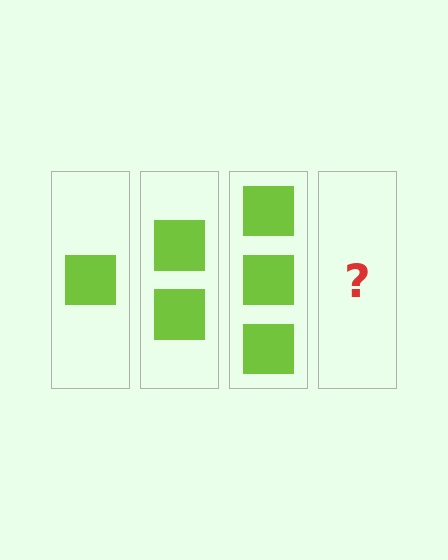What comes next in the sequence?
The next element should be 4 squares.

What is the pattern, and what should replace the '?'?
The pattern is that each step adds one more square. The '?' should be 4 squares.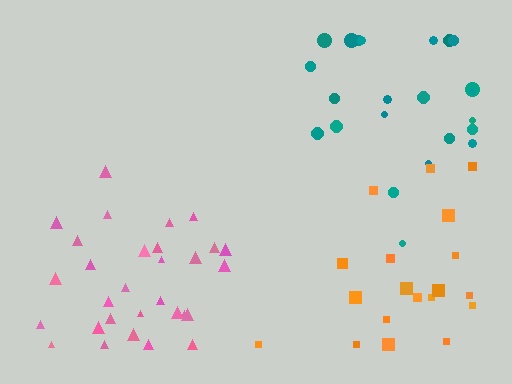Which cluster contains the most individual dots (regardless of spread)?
Pink (30).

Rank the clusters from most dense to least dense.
pink, teal, orange.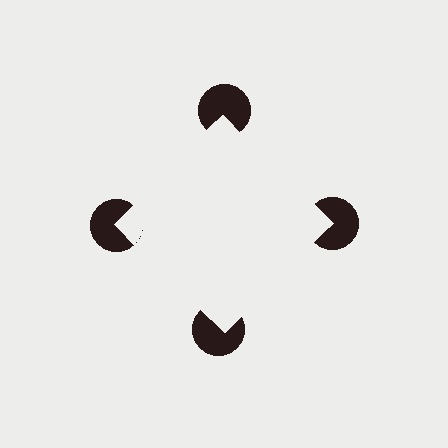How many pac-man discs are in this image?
There are 4 — one at each vertex of the illusory square.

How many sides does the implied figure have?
4 sides.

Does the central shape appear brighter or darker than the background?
It typically appears slightly brighter than the background, even though no actual brightness change is drawn.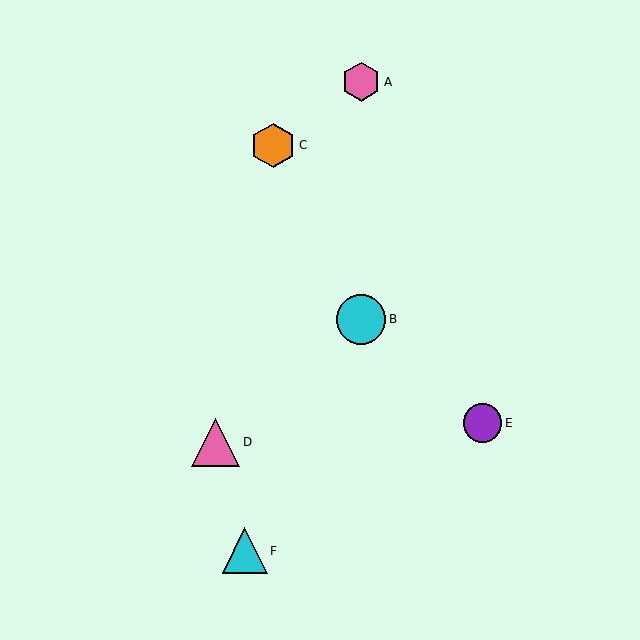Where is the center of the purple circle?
The center of the purple circle is at (483, 423).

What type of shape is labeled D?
Shape D is a pink triangle.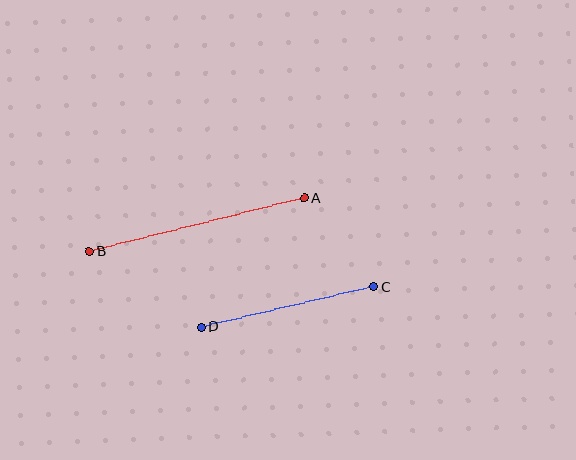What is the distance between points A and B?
The distance is approximately 221 pixels.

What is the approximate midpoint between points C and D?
The midpoint is at approximately (287, 307) pixels.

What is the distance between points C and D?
The distance is approximately 177 pixels.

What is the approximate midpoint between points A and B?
The midpoint is at approximately (197, 225) pixels.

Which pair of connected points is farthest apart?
Points A and B are farthest apart.